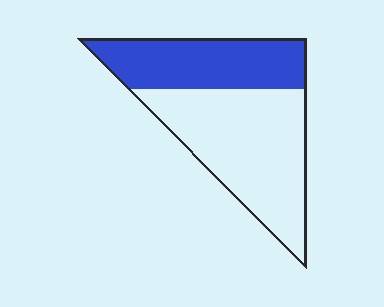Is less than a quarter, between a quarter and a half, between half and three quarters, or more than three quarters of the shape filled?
Between a quarter and a half.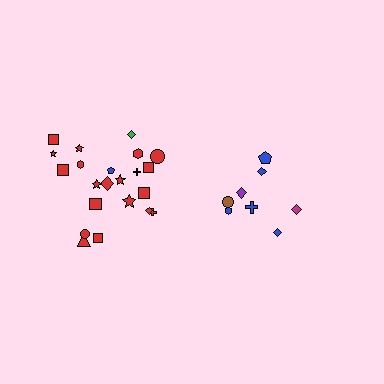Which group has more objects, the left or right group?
The left group.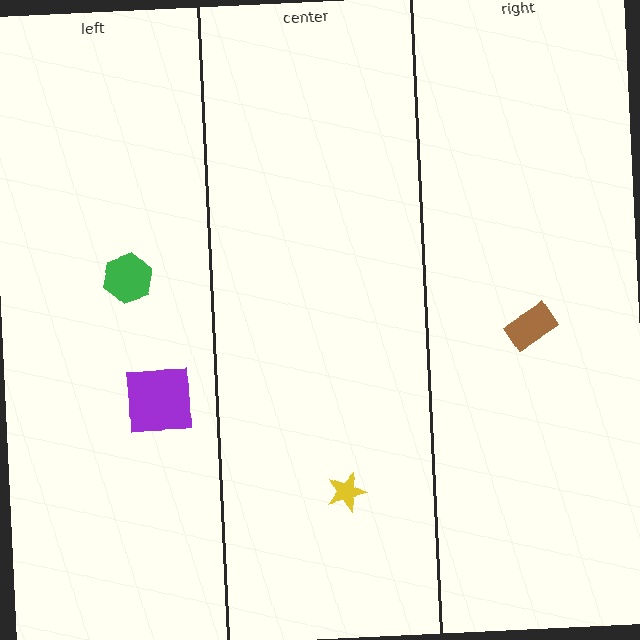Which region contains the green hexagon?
The left region.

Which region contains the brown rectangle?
The right region.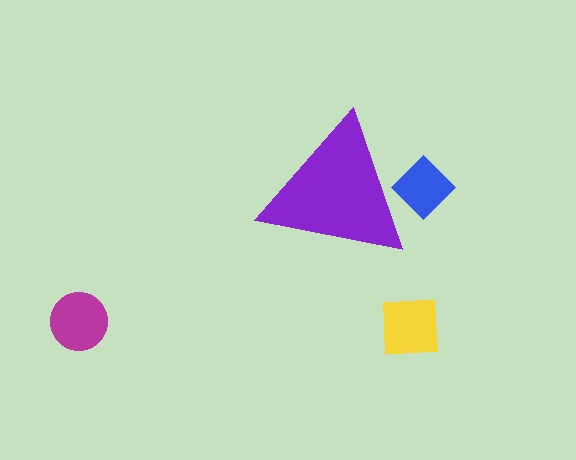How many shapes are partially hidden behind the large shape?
1 shape is partially hidden.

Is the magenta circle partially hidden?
No, the magenta circle is fully visible.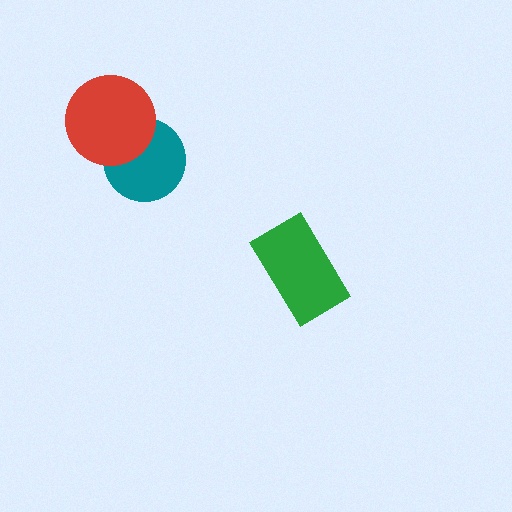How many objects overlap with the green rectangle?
0 objects overlap with the green rectangle.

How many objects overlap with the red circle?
1 object overlaps with the red circle.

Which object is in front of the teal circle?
The red circle is in front of the teal circle.